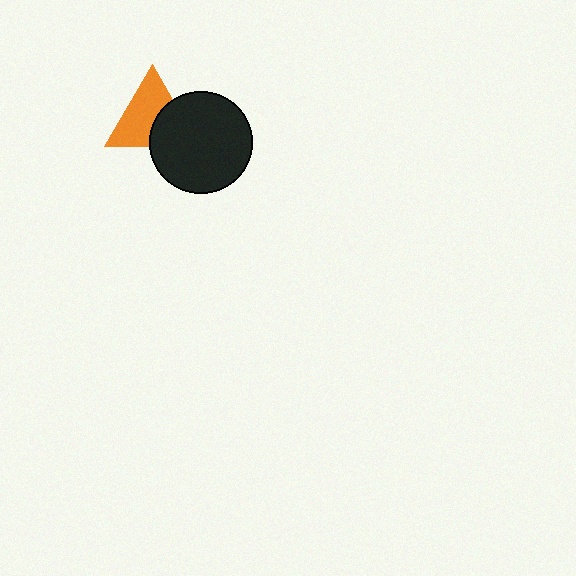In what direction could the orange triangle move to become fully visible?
The orange triangle could move toward the upper-left. That would shift it out from behind the black circle entirely.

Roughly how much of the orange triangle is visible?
About half of it is visible (roughly 63%).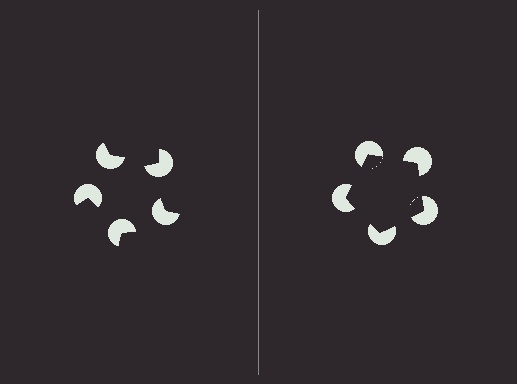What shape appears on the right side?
An illusory pentagon.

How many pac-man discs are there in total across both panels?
10 — 5 on each side.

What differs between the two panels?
The pac-man discs are positioned identically on both sides; only the wedge orientations differ. On the right they align to a pentagon; on the left they are misaligned.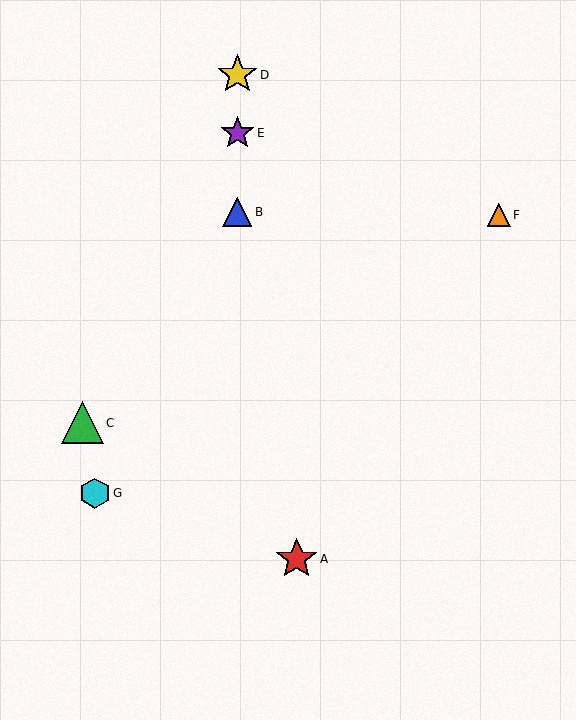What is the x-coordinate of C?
Object C is at x≈82.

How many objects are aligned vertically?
3 objects (B, D, E) are aligned vertically.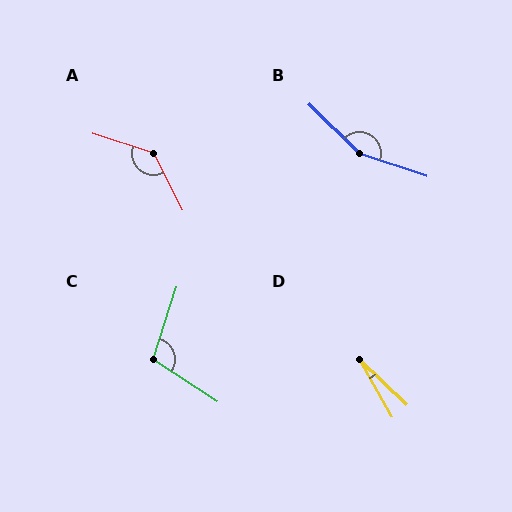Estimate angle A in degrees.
Approximately 135 degrees.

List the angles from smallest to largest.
D (17°), C (105°), A (135°), B (154°).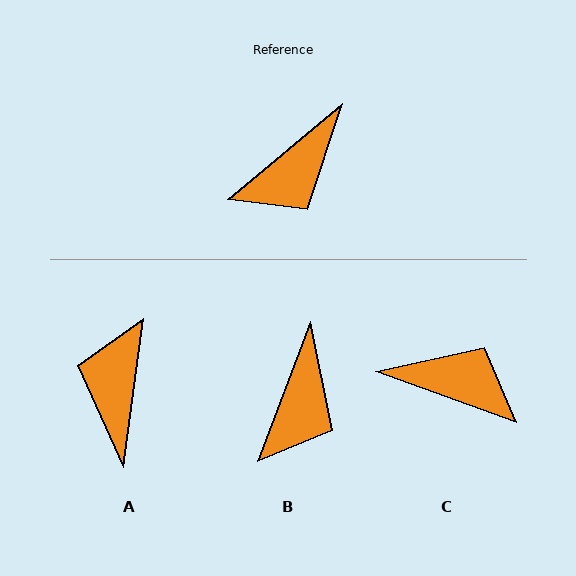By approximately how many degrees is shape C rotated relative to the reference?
Approximately 120 degrees counter-clockwise.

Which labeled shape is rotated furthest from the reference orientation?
A, about 137 degrees away.